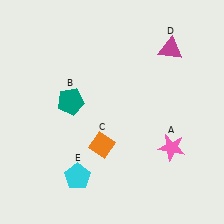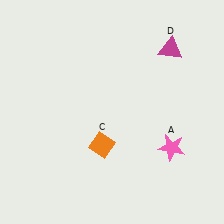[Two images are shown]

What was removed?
The cyan pentagon (E), the teal pentagon (B) were removed in Image 2.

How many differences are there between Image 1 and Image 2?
There are 2 differences between the two images.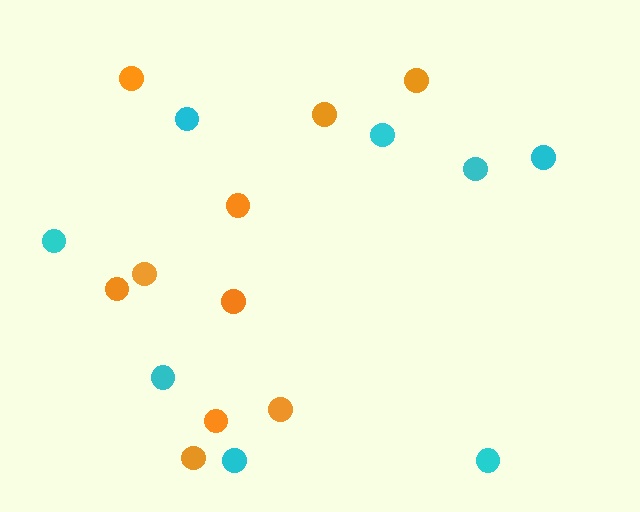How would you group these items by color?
There are 2 groups: one group of orange circles (10) and one group of cyan circles (8).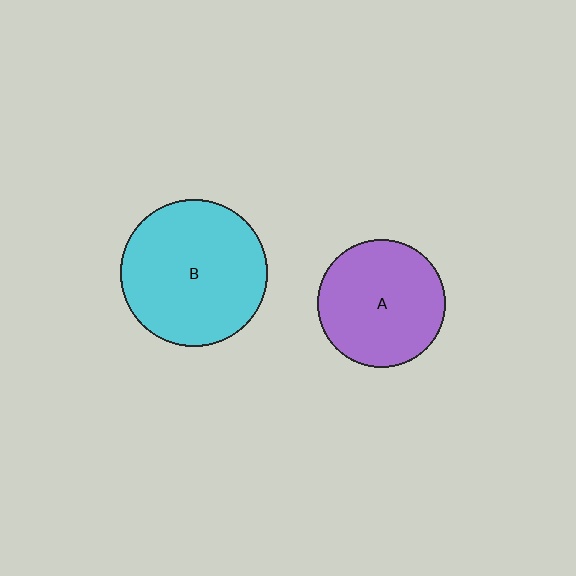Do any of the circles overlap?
No, none of the circles overlap.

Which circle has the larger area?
Circle B (cyan).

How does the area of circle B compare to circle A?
Approximately 1.3 times.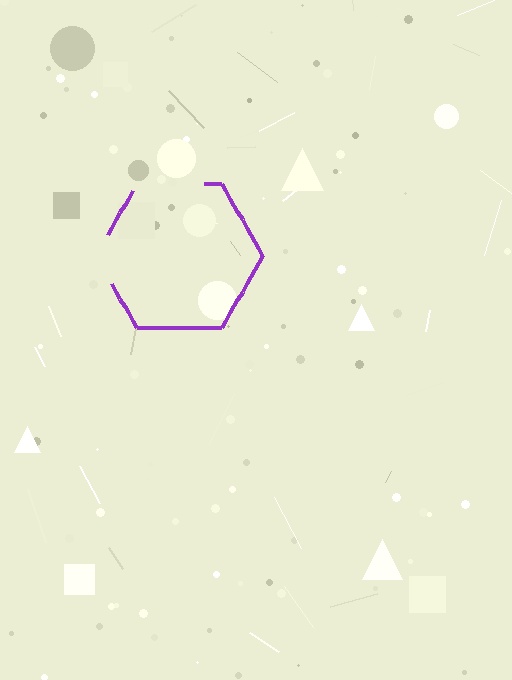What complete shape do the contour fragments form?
The contour fragments form a hexagon.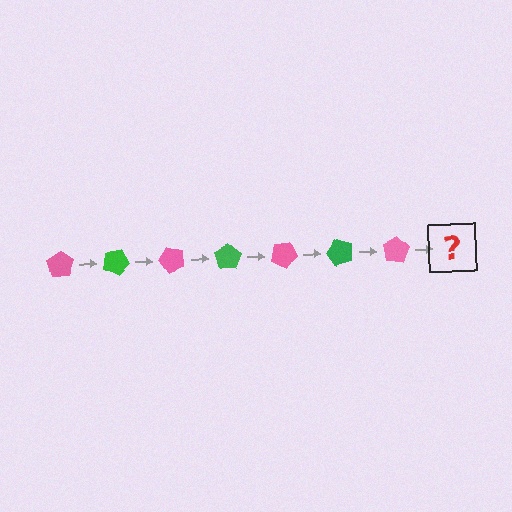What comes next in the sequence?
The next element should be a green pentagon, rotated 175 degrees from the start.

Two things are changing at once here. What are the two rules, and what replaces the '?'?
The two rules are that it rotates 25 degrees each step and the color cycles through pink and green. The '?' should be a green pentagon, rotated 175 degrees from the start.